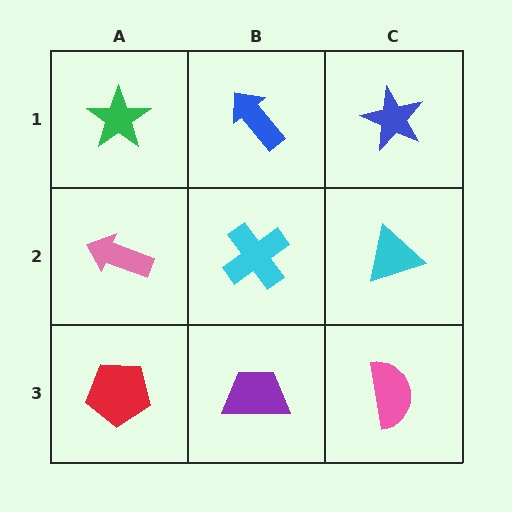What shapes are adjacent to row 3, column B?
A cyan cross (row 2, column B), a red pentagon (row 3, column A), a pink semicircle (row 3, column C).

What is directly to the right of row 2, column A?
A cyan cross.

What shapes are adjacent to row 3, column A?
A pink arrow (row 2, column A), a purple trapezoid (row 3, column B).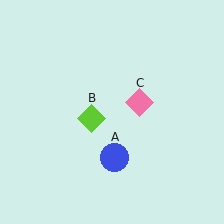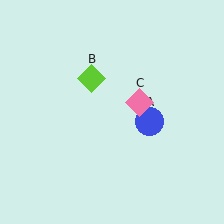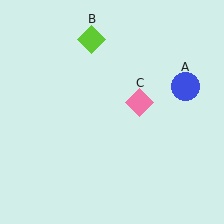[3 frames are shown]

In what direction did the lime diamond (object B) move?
The lime diamond (object B) moved up.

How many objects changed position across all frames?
2 objects changed position: blue circle (object A), lime diamond (object B).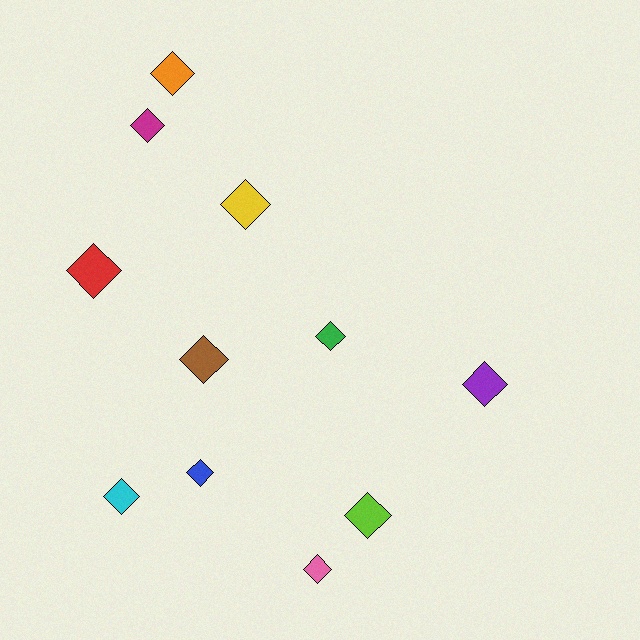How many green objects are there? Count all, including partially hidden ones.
There is 1 green object.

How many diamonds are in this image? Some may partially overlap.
There are 11 diamonds.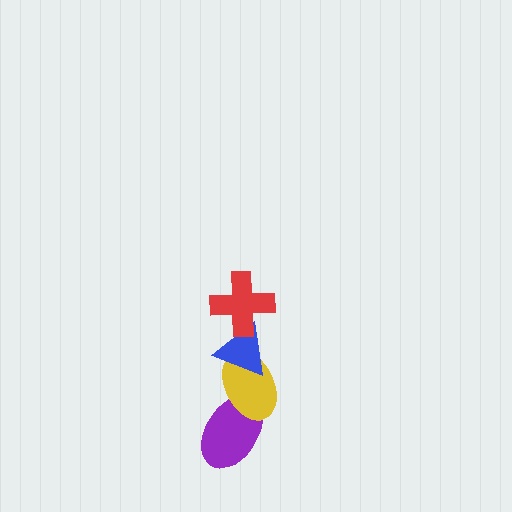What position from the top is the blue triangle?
The blue triangle is 2nd from the top.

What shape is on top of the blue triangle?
The red cross is on top of the blue triangle.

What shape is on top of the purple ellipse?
The yellow ellipse is on top of the purple ellipse.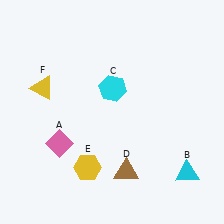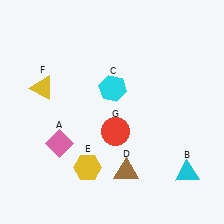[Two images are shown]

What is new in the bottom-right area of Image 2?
A red circle (G) was added in the bottom-right area of Image 2.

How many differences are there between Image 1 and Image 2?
There is 1 difference between the two images.